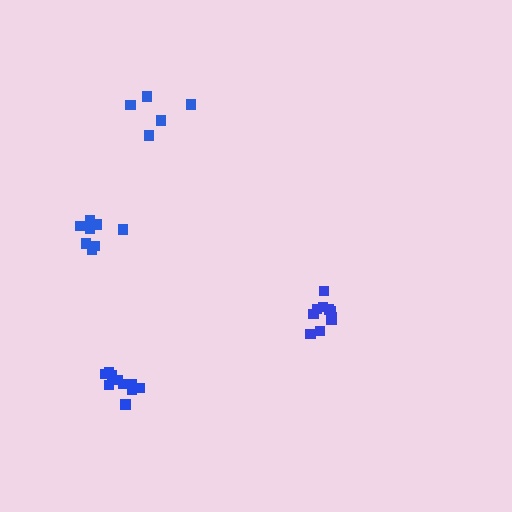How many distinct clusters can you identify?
There are 4 distinct clusters.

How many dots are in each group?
Group 1: 5 dots, Group 2: 8 dots, Group 3: 10 dots, Group 4: 10 dots (33 total).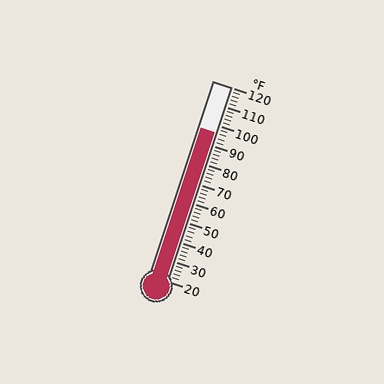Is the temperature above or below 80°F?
The temperature is above 80°F.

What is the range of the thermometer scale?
The thermometer scale ranges from 20°F to 120°F.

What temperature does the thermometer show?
The thermometer shows approximately 96°F.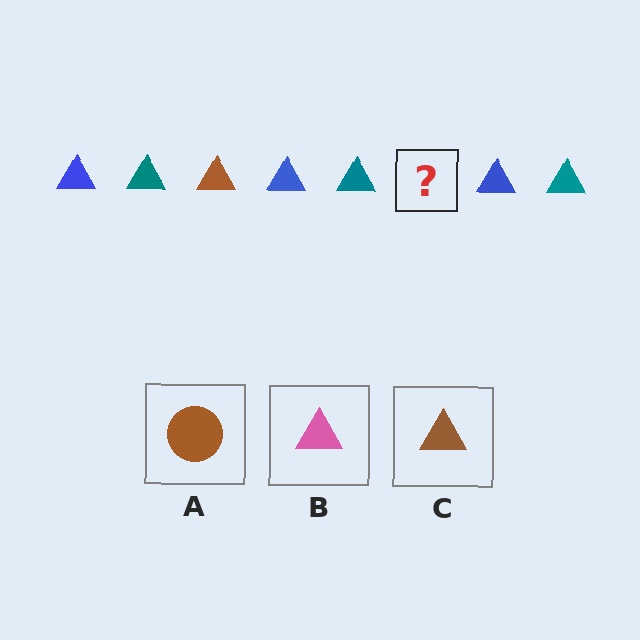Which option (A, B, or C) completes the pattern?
C.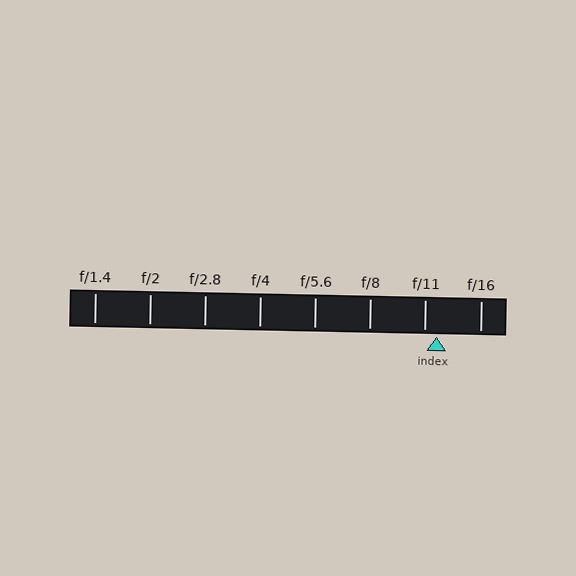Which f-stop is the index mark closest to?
The index mark is closest to f/11.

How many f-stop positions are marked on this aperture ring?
There are 8 f-stop positions marked.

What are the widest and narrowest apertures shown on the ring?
The widest aperture shown is f/1.4 and the narrowest is f/16.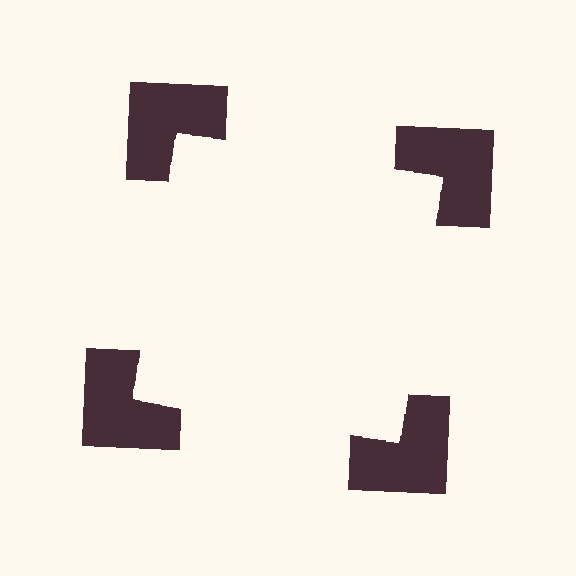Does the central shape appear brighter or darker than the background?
It typically appears slightly brighter than the background, even though no actual brightness change is drawn.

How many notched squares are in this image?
There are 4 — one at each vertex of the illusory square.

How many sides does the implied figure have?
4 sides.